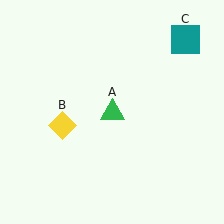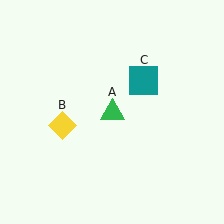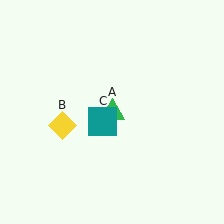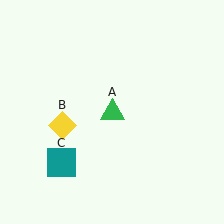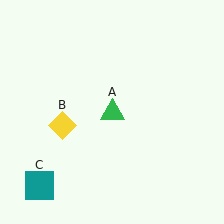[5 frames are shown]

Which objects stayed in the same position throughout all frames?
Green triangle (object A) and yellow diamond (object B) remained stationary.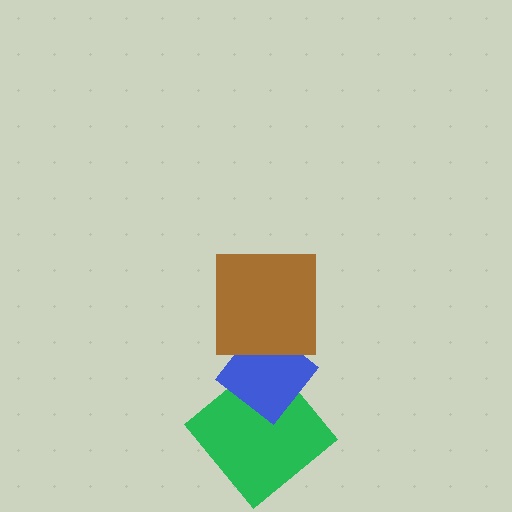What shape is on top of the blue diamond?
The brown square is on top of the blue diamond.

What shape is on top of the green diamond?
The blue diamond is on top of the green diamond.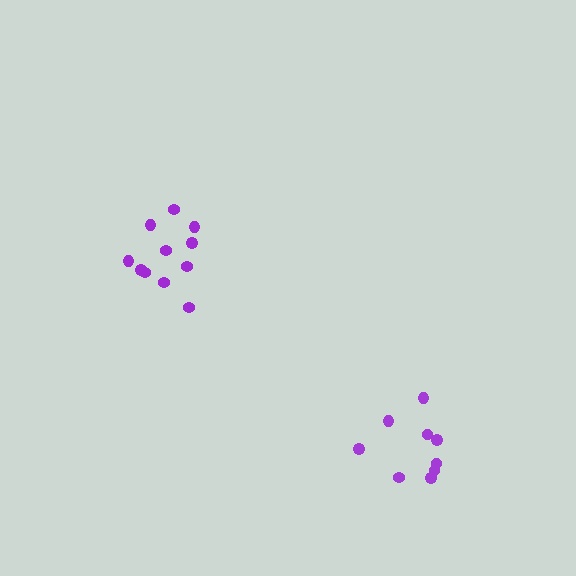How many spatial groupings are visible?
There are 2 spatial groupings.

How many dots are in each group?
Group 1: 11 dots, Group 2: 9 dots (20 total).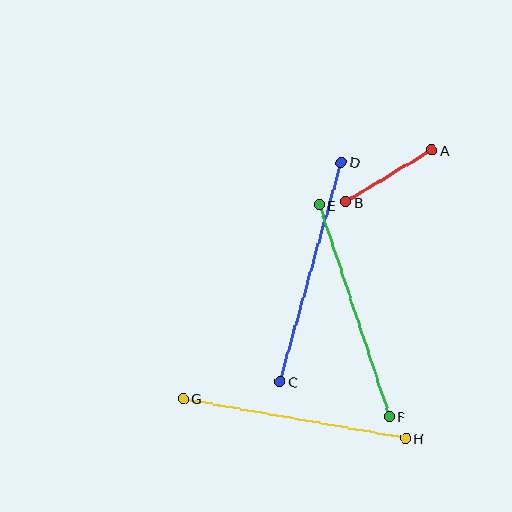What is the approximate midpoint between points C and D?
The midpoint is at approximately (311, 272) pixels.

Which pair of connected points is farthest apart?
Points C and D are farthest apart.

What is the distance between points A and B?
The distance is approximately 101 pixels.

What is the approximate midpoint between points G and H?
The midpoint is at approximately (294, 418) pixels.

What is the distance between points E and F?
The distance is approximately 223 pixels.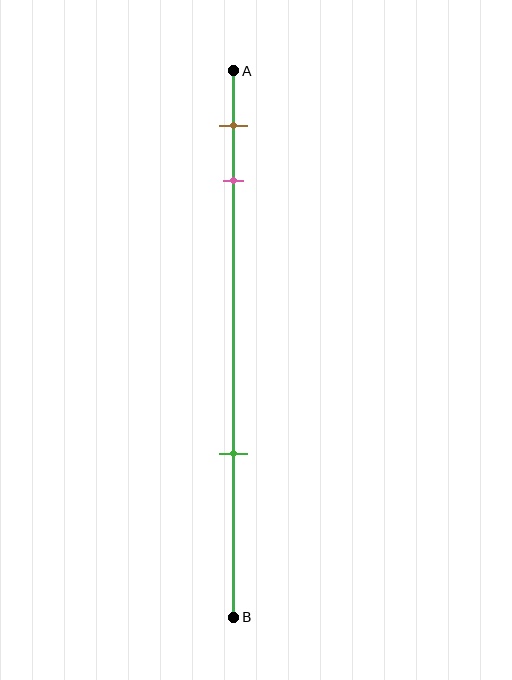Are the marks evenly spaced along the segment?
No, the marks are not evenly spaced.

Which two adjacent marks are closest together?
The brown and pink marks are the closest adjacent pair.